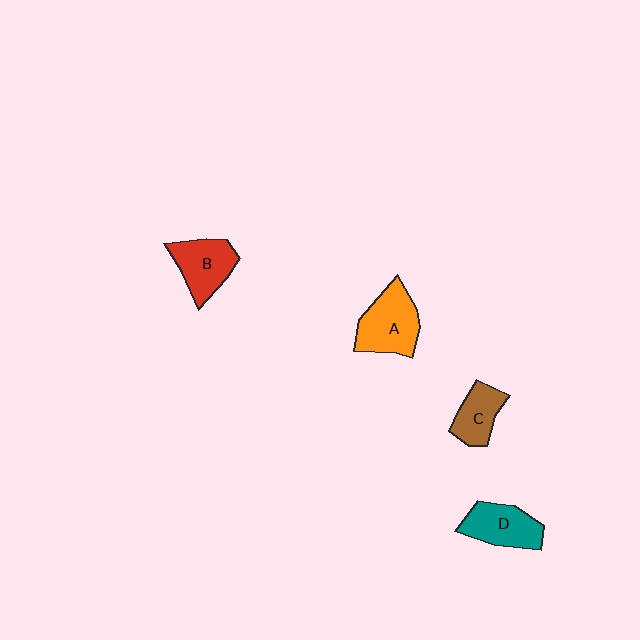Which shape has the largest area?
Shape A (orange).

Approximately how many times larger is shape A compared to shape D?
Approximately 1.2 times.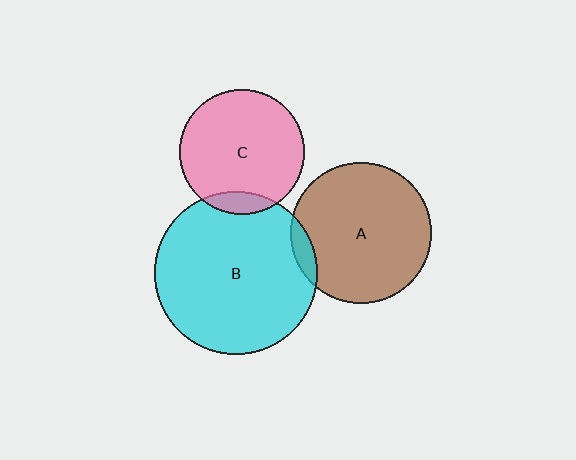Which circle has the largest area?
Circle B (cyan).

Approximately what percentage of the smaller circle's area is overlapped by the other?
Approximately 5%.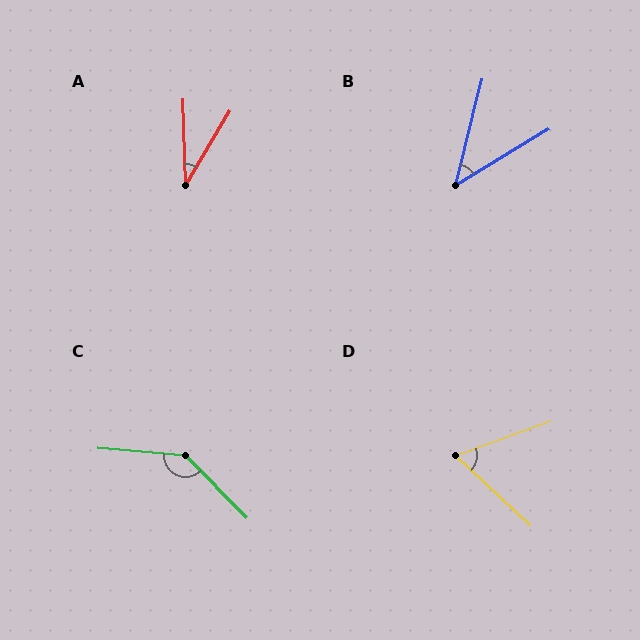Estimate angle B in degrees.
Approximately 45 degrees.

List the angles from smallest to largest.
A (33°), B (45°), D (63°), C (140°).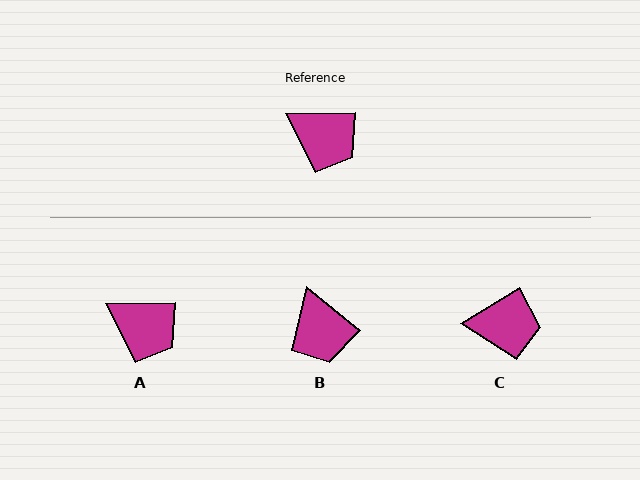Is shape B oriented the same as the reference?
No, it is off by about 39 degrees.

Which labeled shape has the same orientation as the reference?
A.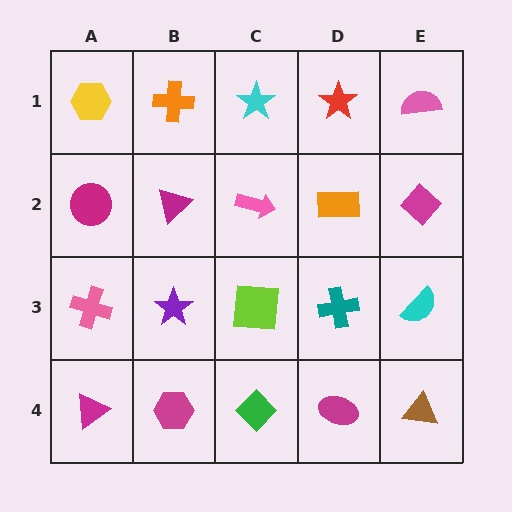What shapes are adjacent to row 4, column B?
A purple star (row 3, column B), a magenta triangle (row 4, column A), a green diamond (row 4, column C).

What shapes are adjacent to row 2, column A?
A yellow hexagon (row 1, column A), a pink cross (row 3, column A), a magenta triangle (row 2, column B).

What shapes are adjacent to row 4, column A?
A pink cross (row 3, column A), a magenta hexagon (row 4, column B).